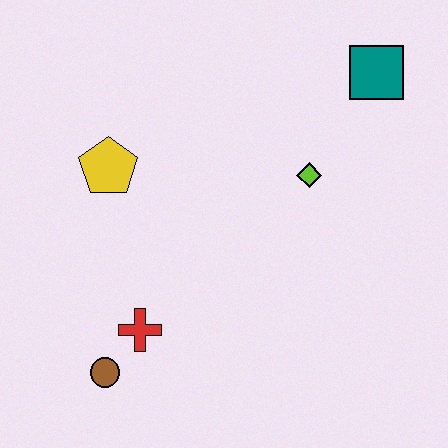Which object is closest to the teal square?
The lime diamond is closest to the teal square.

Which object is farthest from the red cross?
The teal square is farthest from the red cross.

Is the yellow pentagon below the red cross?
No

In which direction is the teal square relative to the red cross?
The teal square is above the red cross.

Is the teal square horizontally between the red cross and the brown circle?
No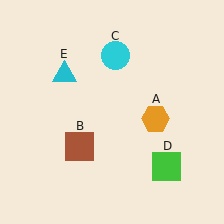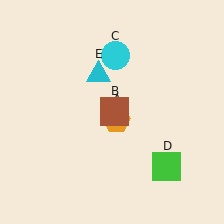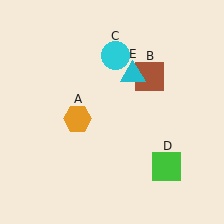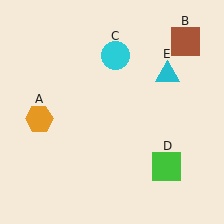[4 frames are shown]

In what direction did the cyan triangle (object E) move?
The cyan triangle (object E) moved right.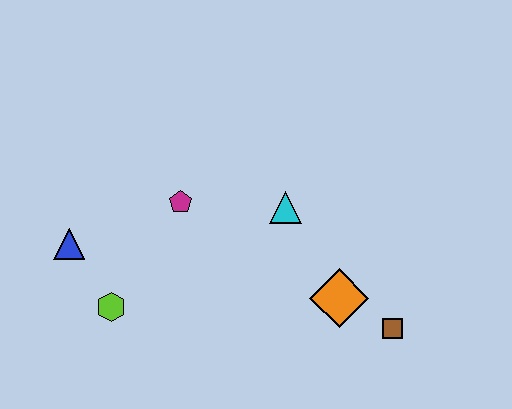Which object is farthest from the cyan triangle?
The blue triangle is farthest from the cyan triangle.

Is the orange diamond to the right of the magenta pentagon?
Yes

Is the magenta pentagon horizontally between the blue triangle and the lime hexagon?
No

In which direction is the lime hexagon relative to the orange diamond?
The lime hexagon is to the left of the orange diamond.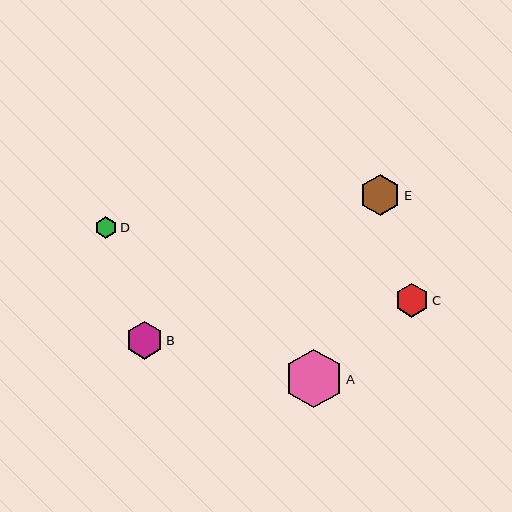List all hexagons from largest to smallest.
From largest to smallest: A, E, B, C, D.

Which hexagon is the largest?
Hexagon A is the largest with a size of approximately 58 pixels.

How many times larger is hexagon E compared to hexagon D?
Hexagon E is approximately 1.9 times the size of hexagon D.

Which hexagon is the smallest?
Hexagon D is the smallest with a size of approximately 22 pixels.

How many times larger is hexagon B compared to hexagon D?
Hexagon B is approximately 1.7 times the size of hexagon D.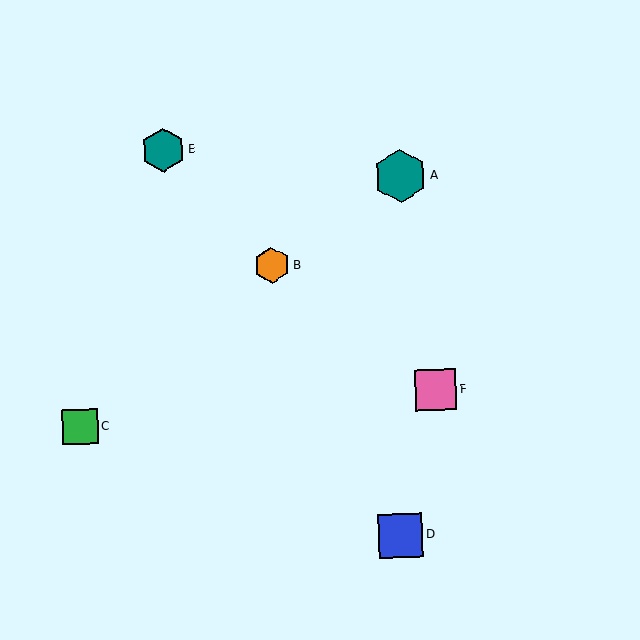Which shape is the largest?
The teal hexagon (labeled A) is the largest.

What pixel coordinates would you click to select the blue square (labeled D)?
Click at (401, 535) to select the blue square D.